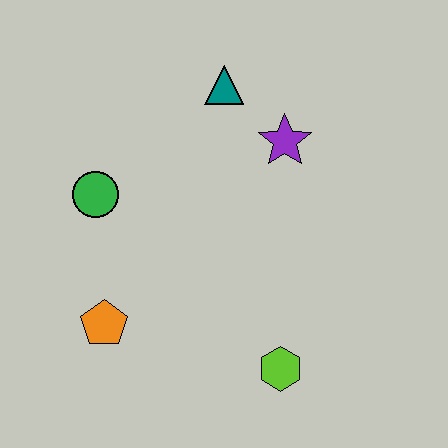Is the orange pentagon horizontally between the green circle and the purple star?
Yes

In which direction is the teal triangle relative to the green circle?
The teal triangle is to the right of the green circle.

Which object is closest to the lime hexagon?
The orange pentagon is closest to the lime hexagon.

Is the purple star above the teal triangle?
No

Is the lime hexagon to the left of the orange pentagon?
No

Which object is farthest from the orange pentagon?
The teal triangle is farthest from the orange pentagon.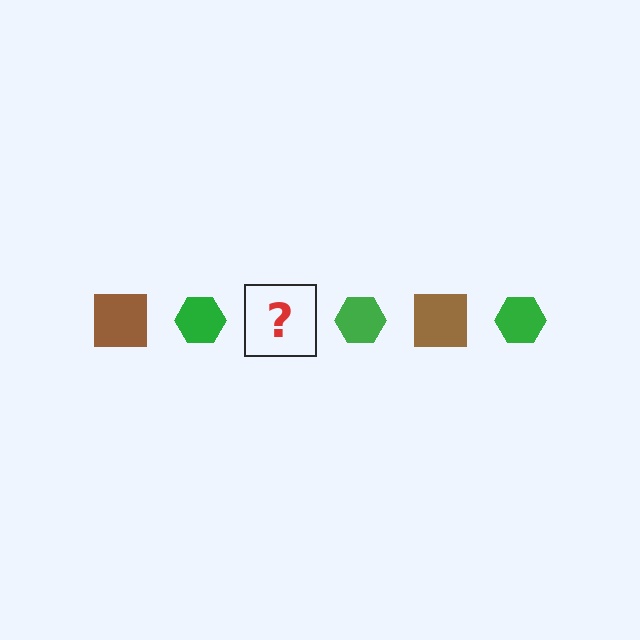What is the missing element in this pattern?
The missing element is a brown square.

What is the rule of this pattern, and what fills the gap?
The rule is that the pattern alternates between brown square and green hexagon. The gap should be filled with a brown square.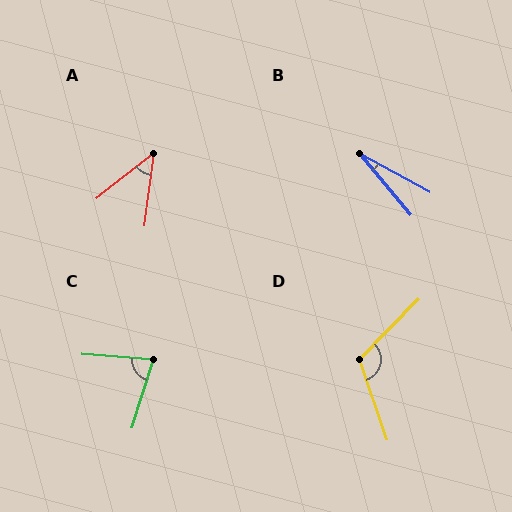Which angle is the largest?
D, at approximately 117 degrees.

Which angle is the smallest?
B, at approximately 22 degrees.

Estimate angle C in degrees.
Approximately 77 degrees.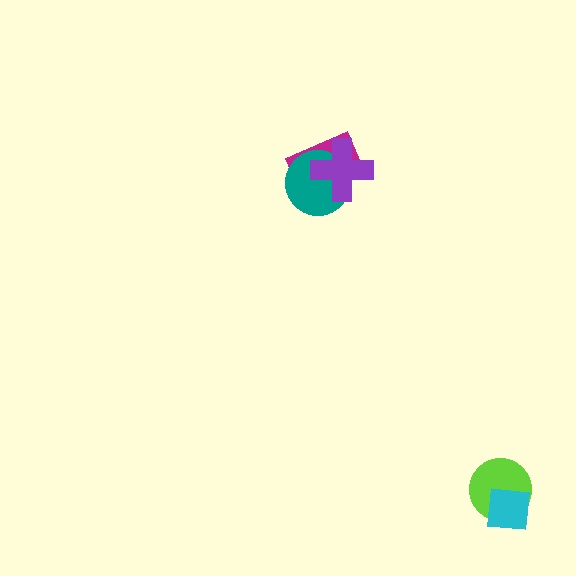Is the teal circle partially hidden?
Yes, it is partially covered by another shape.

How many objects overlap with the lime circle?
1 object overlaps with the lime circle.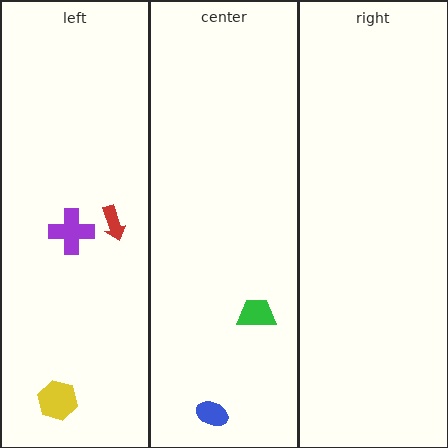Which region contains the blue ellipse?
The center region.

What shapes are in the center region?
The blue ellipse, the green trapezoid.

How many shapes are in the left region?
3.